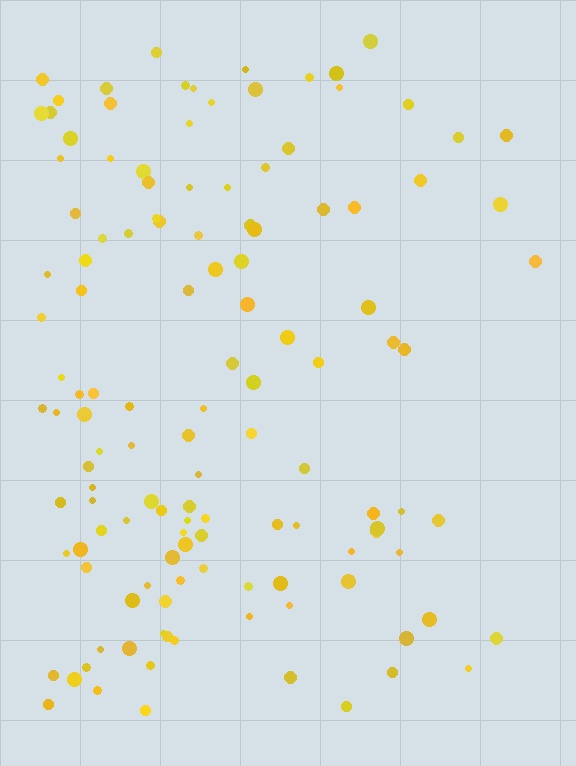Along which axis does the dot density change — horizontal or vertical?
Horizontal.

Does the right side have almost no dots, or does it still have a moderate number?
Still a moderate number, just noticeably fewer than the left.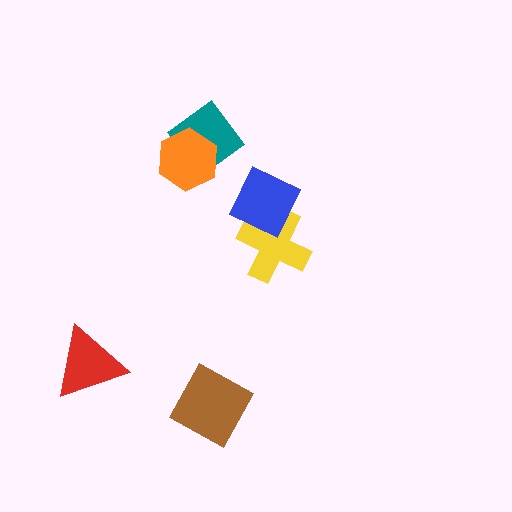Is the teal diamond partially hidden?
Yes, it is partially covered by another shape.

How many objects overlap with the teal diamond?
1 object overlaps with the teal diamond.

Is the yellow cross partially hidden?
Yes, it is partially covered by another shape.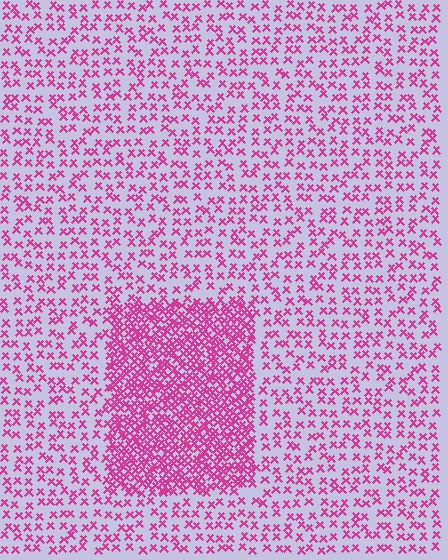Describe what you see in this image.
The image contains small magenta elements arranged at two different densities. A rectangle-shaped region is visible where the elements are more densely packed than the surrounding area.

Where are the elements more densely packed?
The elements are more densely packed inside the rectangle boundary.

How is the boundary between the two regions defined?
The boundary is defined by a change in element density (approximately 2.7x ratio). All elements are the same color, size, and shape.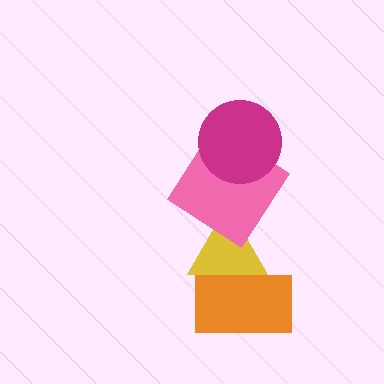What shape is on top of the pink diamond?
The magenta circle is on top of the pink diamond.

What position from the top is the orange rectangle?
The orange rectangle is 4th from the top.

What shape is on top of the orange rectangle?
The yellow triangle is on top of the orange rectangle.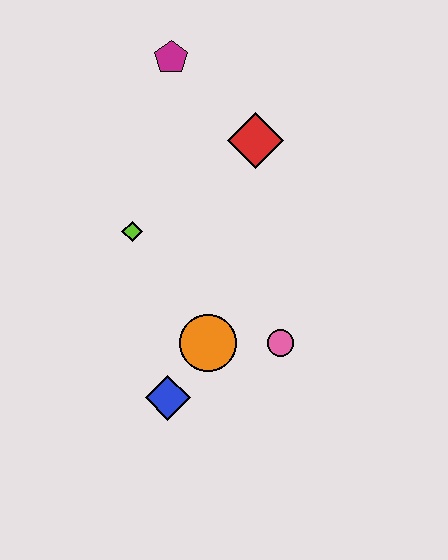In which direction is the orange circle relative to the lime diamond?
The orange circle is below the lime diamond.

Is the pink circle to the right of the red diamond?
Yes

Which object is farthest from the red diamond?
The blue diamond is farthest from the red diamond.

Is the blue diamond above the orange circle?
No